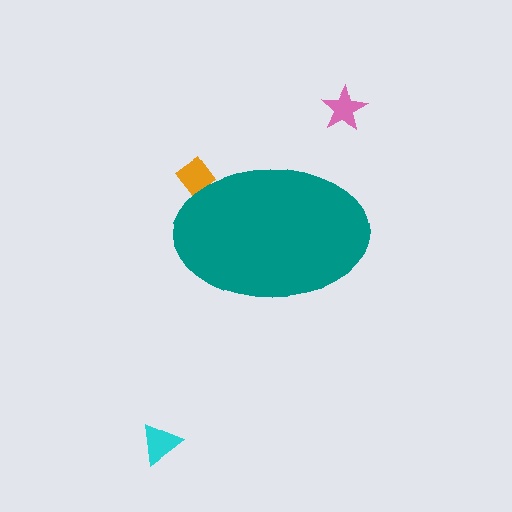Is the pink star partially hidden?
No, the pink star is fully visible.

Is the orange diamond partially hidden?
Yes, the orange diamond is partially hidden behind the teal ellipse.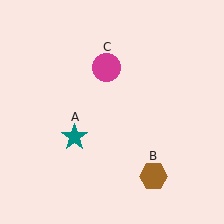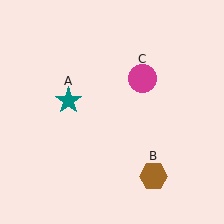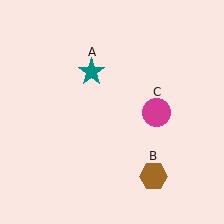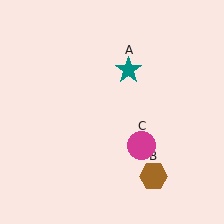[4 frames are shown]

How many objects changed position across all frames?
2 objects changed position: teal star (object A), magenta circle (object C).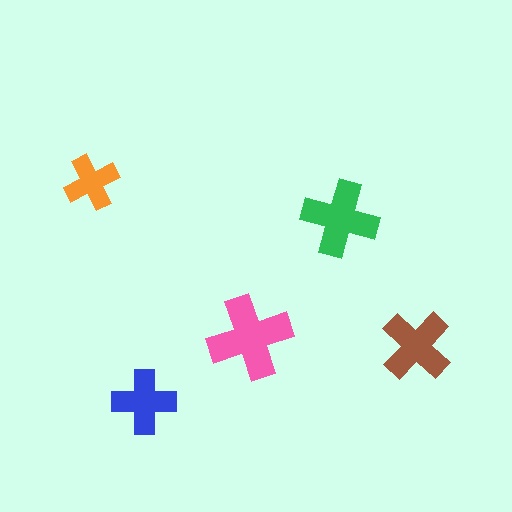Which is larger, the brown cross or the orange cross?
The brown one.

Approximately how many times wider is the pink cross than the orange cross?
About 1.5 times wider.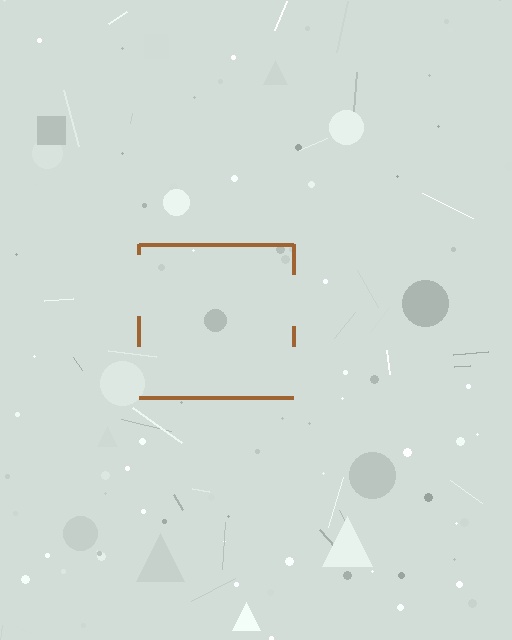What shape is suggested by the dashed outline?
The dashed outline suggests a square.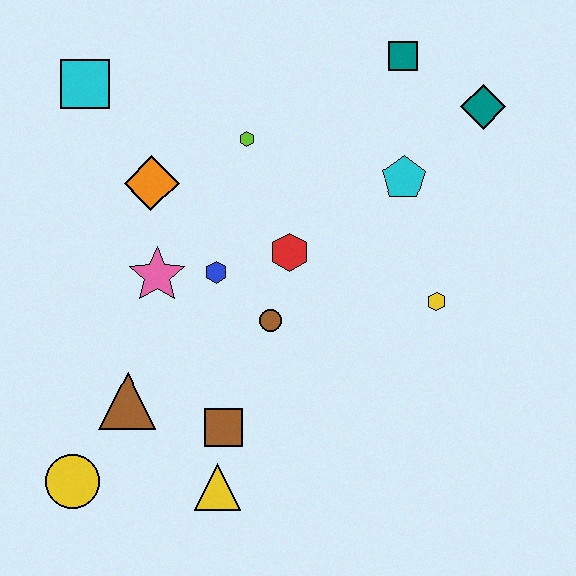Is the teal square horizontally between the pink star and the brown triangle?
No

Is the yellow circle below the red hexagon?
Yes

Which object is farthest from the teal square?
The yellow circle is farthest from the teal square.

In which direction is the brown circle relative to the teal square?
The brown circle is below the teal square.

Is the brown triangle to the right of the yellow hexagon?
No